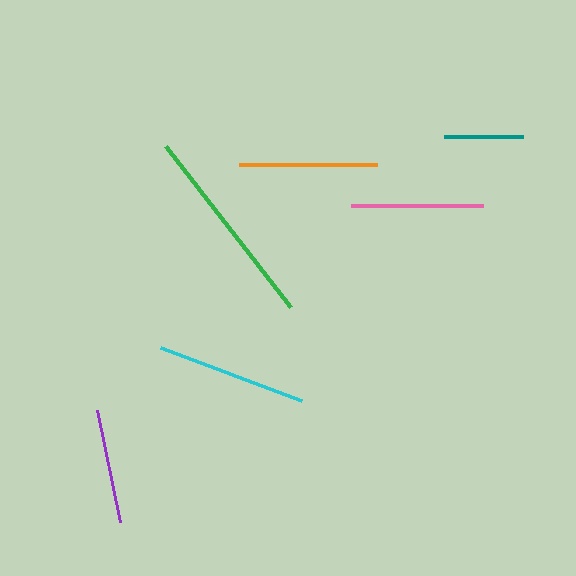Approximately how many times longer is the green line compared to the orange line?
The green line is approximately 1.5 times the length of the orange line.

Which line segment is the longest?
The green line is the longest at approximately 205 pixels.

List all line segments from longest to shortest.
From longest to shortest: green, cyan, orange, pink, purple, teal.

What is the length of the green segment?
The green segment is approximately 205 pixels long.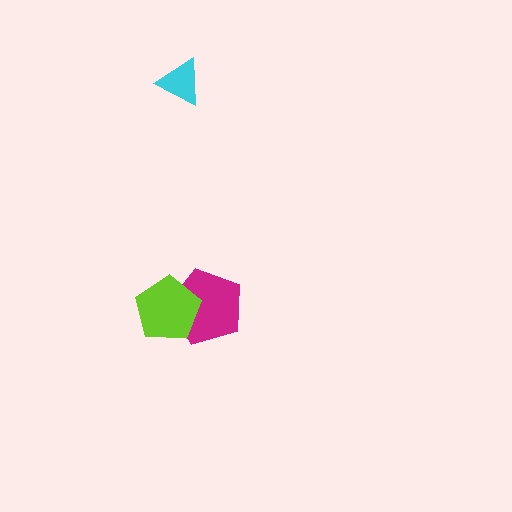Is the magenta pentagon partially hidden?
Yes, it is partially covered by another shape.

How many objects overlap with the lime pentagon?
1 object overlaps with the lime pentagon.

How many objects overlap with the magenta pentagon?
1 object overlaps with the magenta pentagon.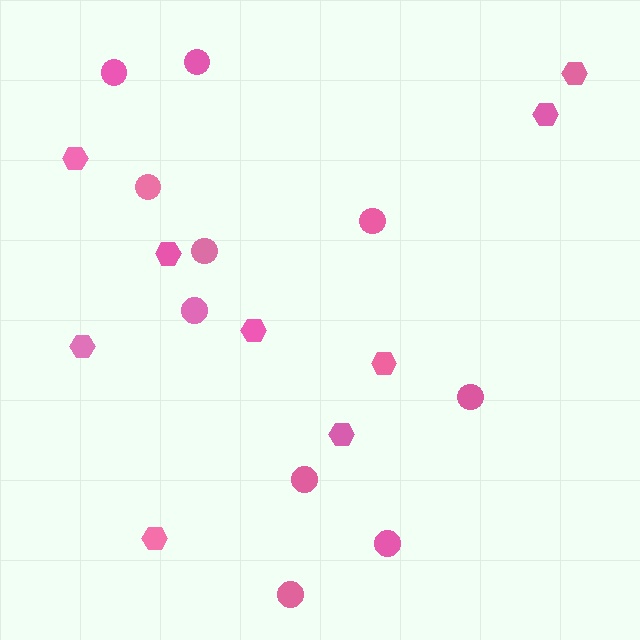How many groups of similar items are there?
There are 2 groups: one group of hexagons (9) and one group of circles (10).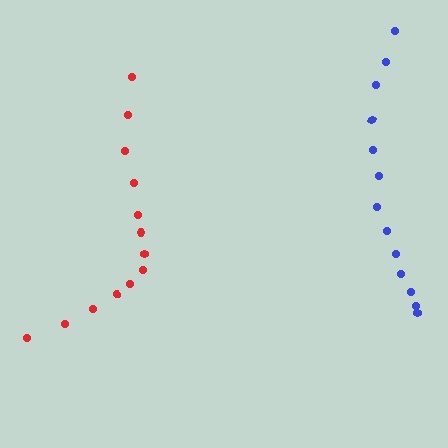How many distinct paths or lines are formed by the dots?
There are 2 distinct paths.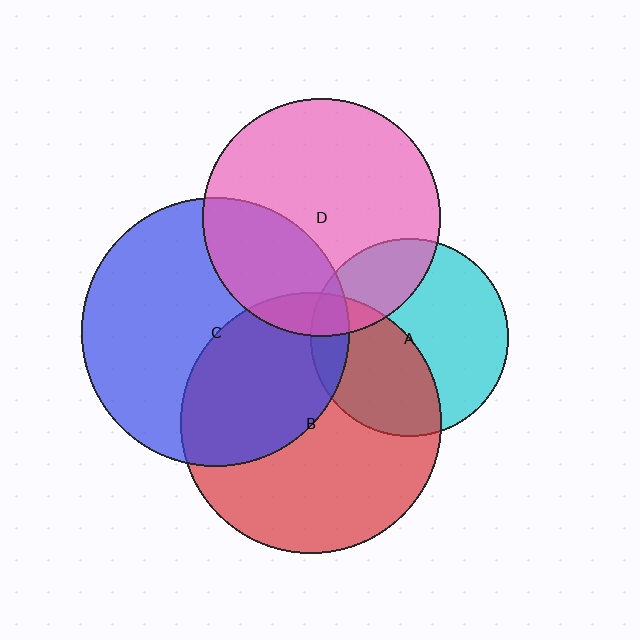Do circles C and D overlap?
Yes.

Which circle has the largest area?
Circle C (blue).